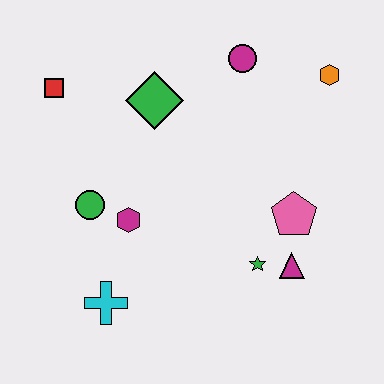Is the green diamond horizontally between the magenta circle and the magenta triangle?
No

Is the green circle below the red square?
Yes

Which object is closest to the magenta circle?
The orange hexagon is closest to the magenta circle.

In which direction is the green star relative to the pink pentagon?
The green star is below the pink pentagon.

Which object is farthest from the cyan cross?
The orange hexagon is farthest from the cyan cross.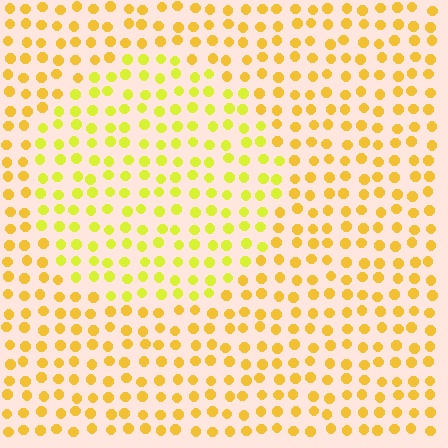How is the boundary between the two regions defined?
The boundary is defined purely by a slight shift in hue (about 24 degrees). Spacing, size, and orientation are identical on both sides.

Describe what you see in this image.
The image is filled with small yellow elements in a uniform arrangement. A circle-shaped region is visible where the elements are tinted to a slightly different hue, forming a subtle color boundary.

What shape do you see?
I see a circle.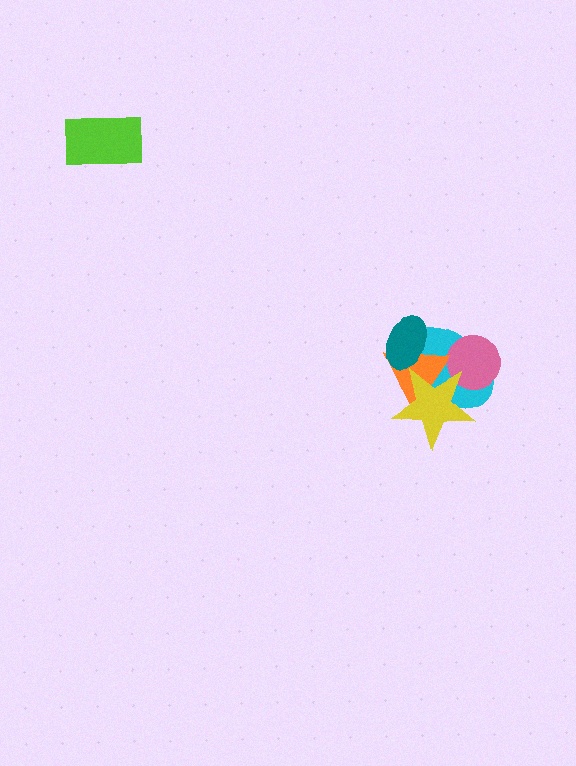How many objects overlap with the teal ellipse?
2 objects overlap with the teal ellipse.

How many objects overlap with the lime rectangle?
0 objects overlap with the lime rectangle.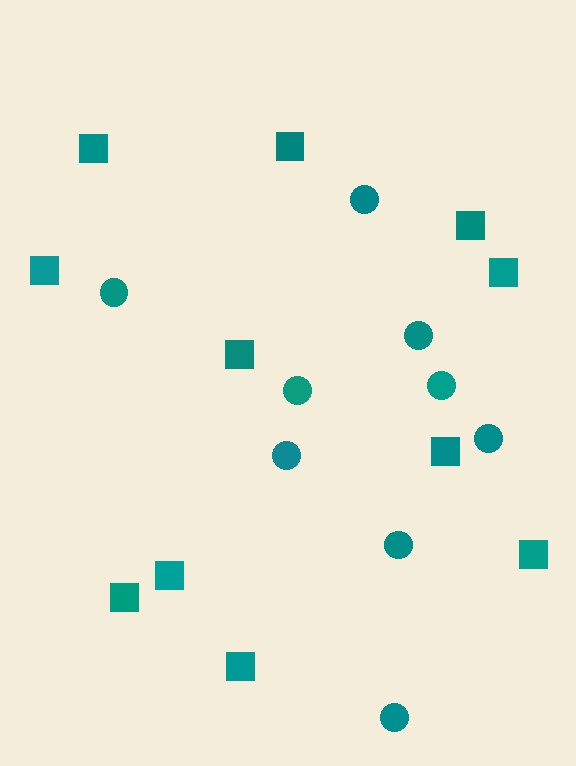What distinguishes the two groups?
There are 2 groups: one group of squares (11) and one group of circles (9).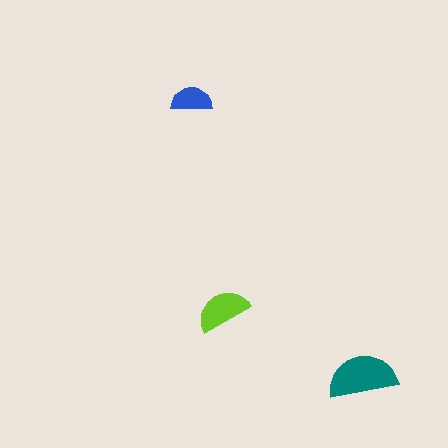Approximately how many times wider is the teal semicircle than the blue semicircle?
About 1.5 times wider.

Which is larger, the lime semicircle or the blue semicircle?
The lime one.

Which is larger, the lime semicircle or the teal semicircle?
The teal one.